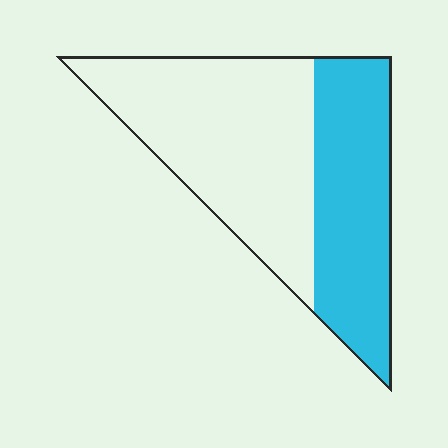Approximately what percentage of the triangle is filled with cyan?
Approximately 40%.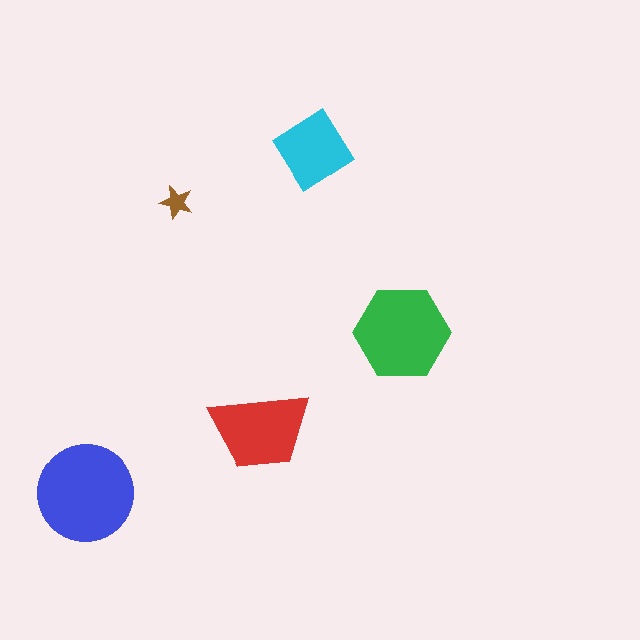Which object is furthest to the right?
The green hexagon is rightmost.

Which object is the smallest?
The brown star.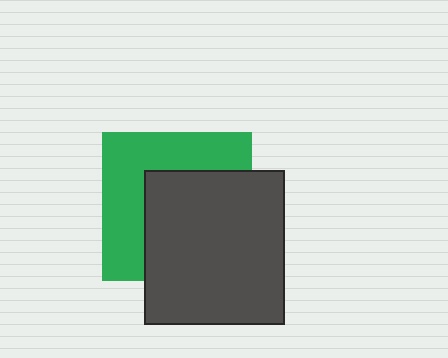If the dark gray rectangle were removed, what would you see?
You would see the complete green square.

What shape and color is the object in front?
The object in front is a dark gray rectangle.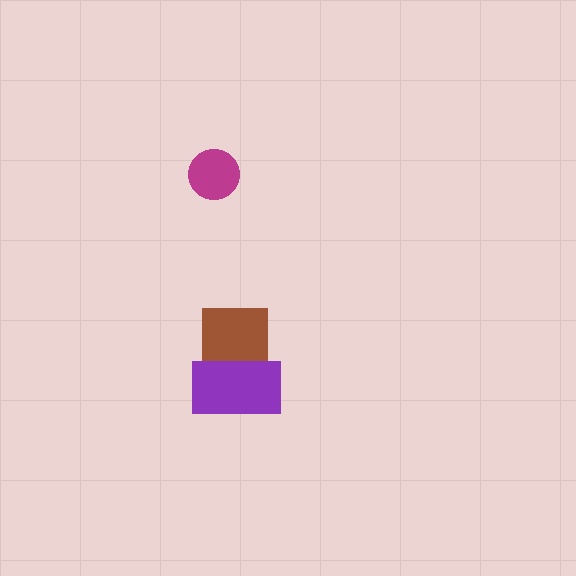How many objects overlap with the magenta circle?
0 objects overlap with the magenta circle.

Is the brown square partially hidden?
Yes, it is partially covered by another shape.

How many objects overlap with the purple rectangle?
1 object overlaps with the purple rectangle.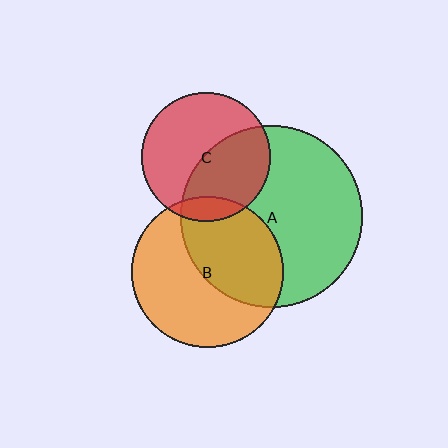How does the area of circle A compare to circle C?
Approximately 2.0 times.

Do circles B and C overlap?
Yes.